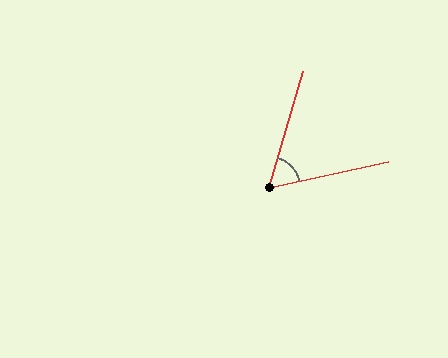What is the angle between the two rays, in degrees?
Approximately 61 degrees.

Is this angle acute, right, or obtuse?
It is acute.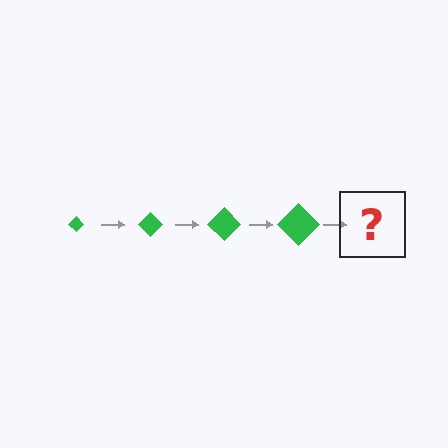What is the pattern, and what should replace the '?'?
The pattern is that the diamond gets progressively larger each step. The '?' should be a green diamond, larger than the previous one.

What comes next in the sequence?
The next element should be a green diamond, larger than the previous one.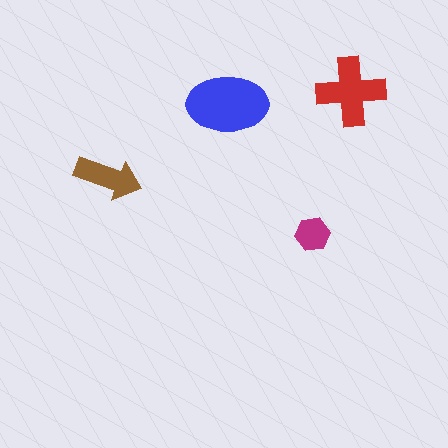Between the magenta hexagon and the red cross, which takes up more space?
The red cross.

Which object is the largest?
The blue ellipse.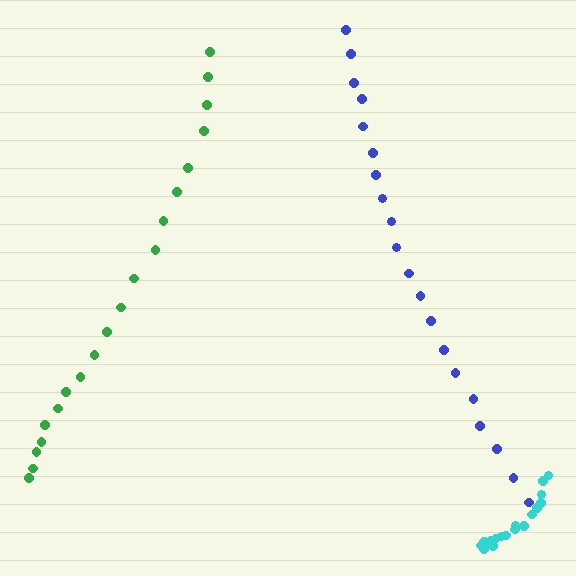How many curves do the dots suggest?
There are 3 distinct paths.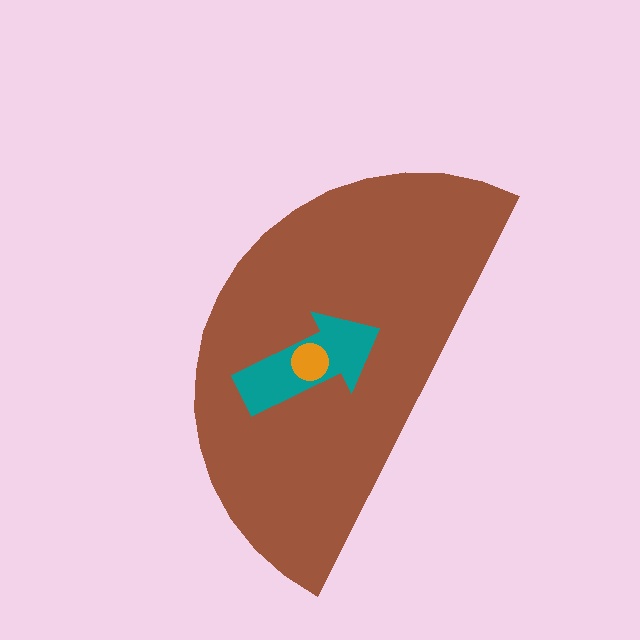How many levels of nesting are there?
3.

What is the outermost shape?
The brown semicircle.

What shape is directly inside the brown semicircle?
The teal arrow.